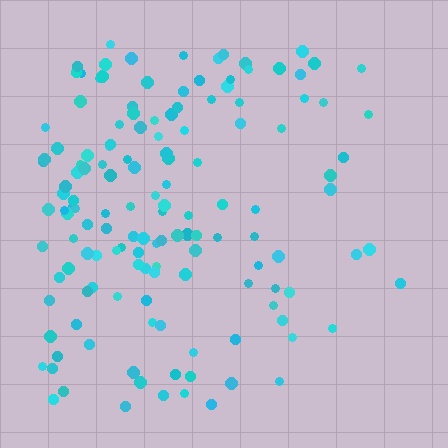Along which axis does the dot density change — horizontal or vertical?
Horizontal.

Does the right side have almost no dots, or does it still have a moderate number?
Still a moderate number, just noticeably fewer than the left.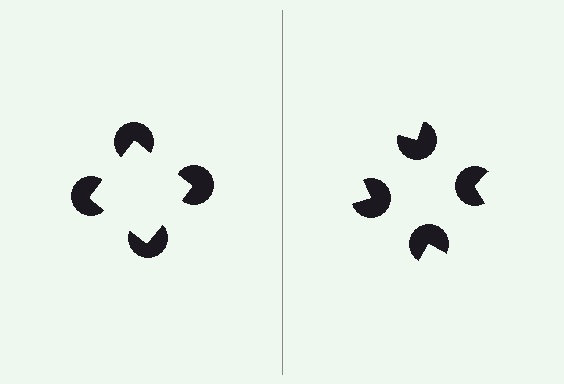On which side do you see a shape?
An illusory square appears on the left side. On the right side the wedge cuts are rotated, so no coherent shape forms.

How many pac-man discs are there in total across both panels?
8 — 4 on each side.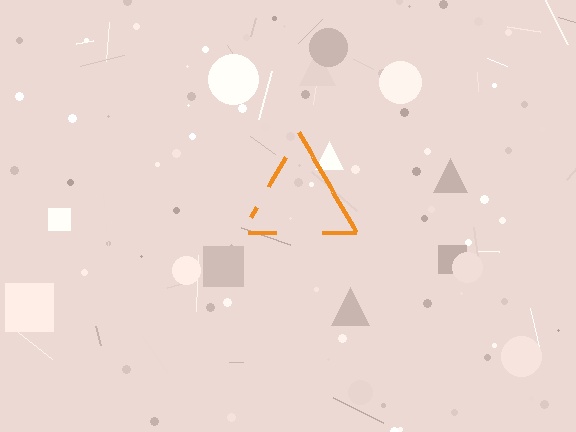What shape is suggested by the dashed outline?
The dashed outline suggests a triangle.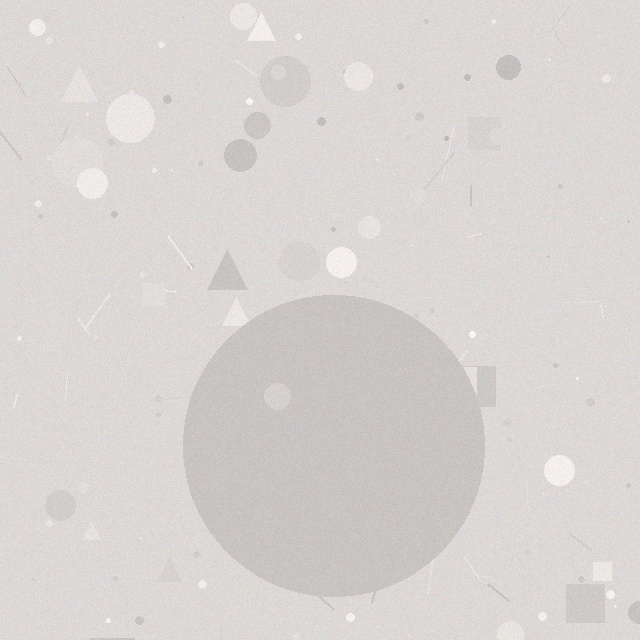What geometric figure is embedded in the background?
A circle is embedded in the background.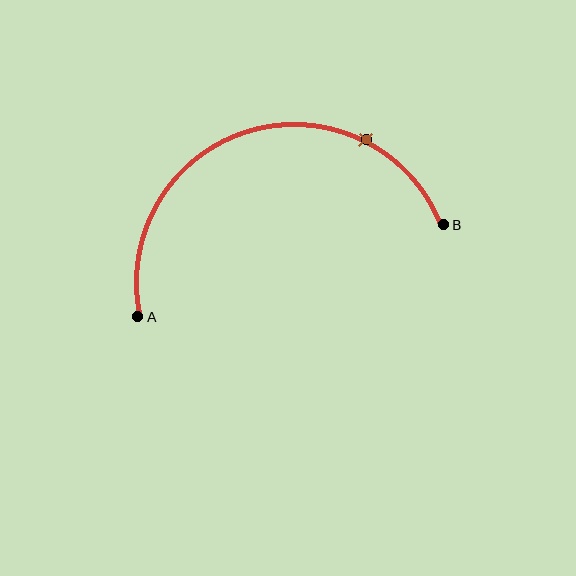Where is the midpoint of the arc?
The arc midpoint is the point on the curve farthest from the straight line joining A and B. It sits above that line.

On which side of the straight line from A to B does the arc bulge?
The arc bulges above the straight line connecting A and B.